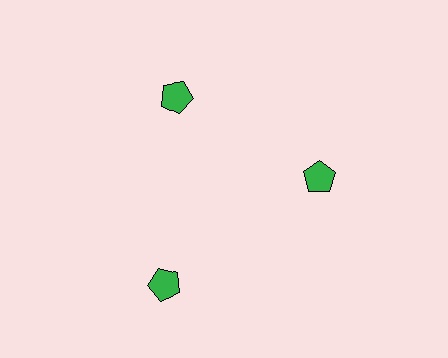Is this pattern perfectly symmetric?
No. The 3 green pentagons are arranged in a ring, but one element near the 7 o'clock position is pushed outward from the center, breaking the 3-fold rotational symmetry.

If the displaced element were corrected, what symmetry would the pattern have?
It would have 3-fold rotational symmetry — the pattern would map onto itself every 120 degrees.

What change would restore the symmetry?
The symmetry would be restored by moving it inward, back onto the ring so that all 3 pentagons sit at equal angles and equal distance from the center.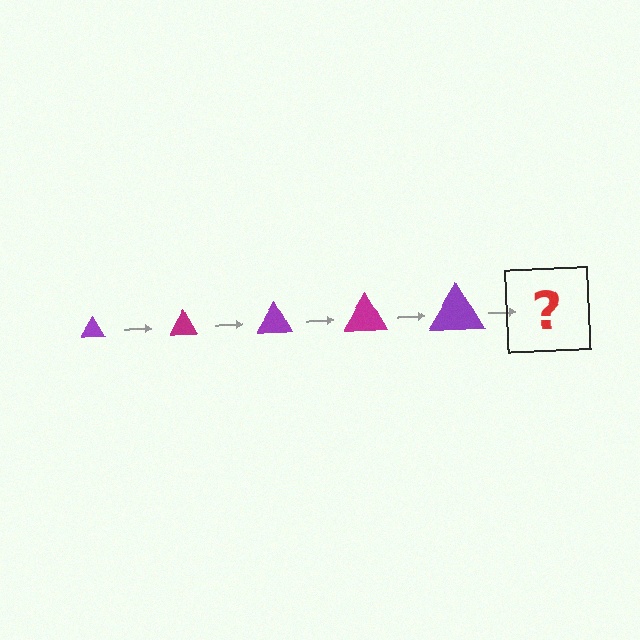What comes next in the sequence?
The next element should be a magenta triangle, larger than the previous one.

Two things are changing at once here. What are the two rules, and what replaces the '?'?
The two rules are that the triangle grows larger each step and the color cycles through purple and magenta. The '?' should be a magenta triangle, larger than the previous one.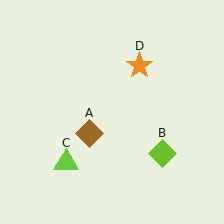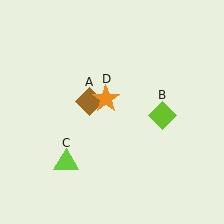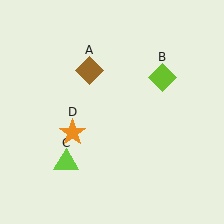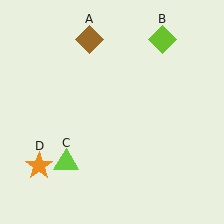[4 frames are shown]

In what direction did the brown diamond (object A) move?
The brown diamond (object A) moved up.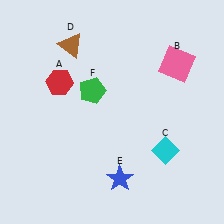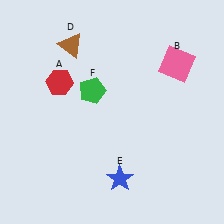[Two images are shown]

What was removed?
The cyan diamond (C) was removed in Image 2.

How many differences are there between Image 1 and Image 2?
There is 1 difference between the two images.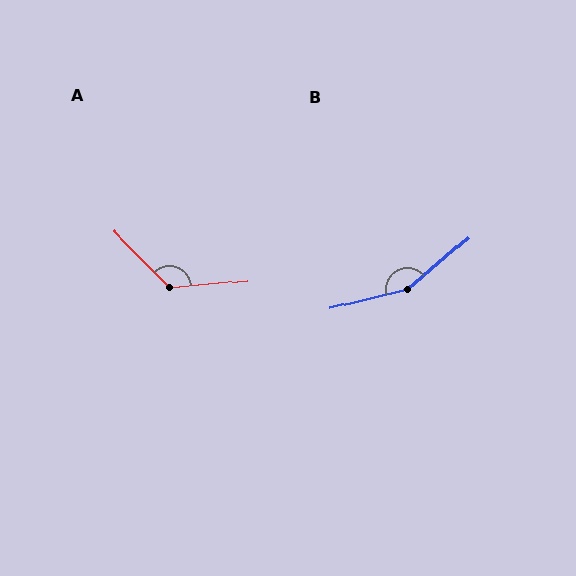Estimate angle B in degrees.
Approximately 154 degrees.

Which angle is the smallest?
A, at approximately 130 degrees.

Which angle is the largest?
B, at approximately 154 degrees.